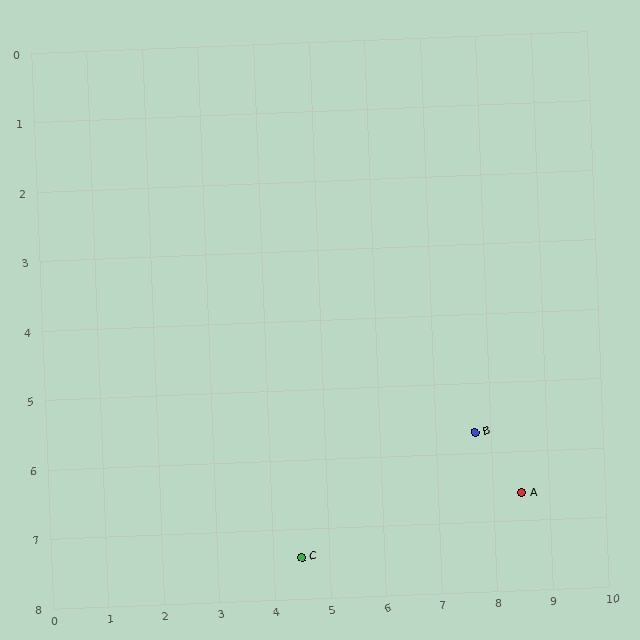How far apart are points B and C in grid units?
Points B and C are about 3.6 grid units apart.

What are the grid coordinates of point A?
Point A is at approximately (8.5, 6.6).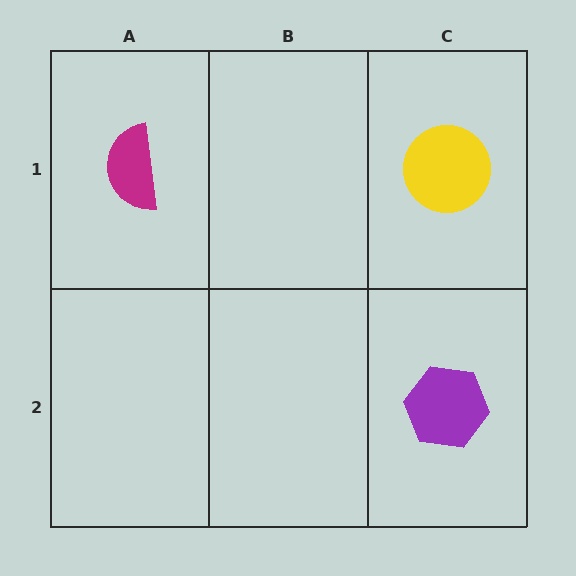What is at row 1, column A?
A magenta semicircle.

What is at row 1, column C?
A yellow circle.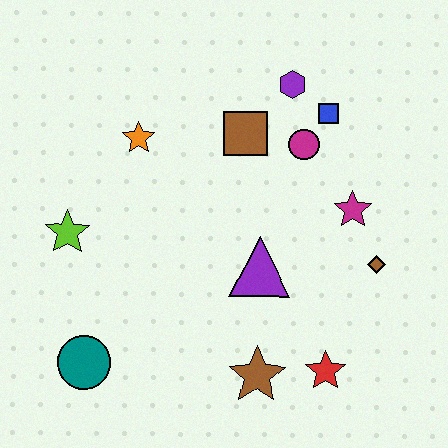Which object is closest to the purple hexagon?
The blue square is closest to the purple hexagon.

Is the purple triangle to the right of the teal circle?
Yes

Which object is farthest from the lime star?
The brown diamond is farthest from the lime star.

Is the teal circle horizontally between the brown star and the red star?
No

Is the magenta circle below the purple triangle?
No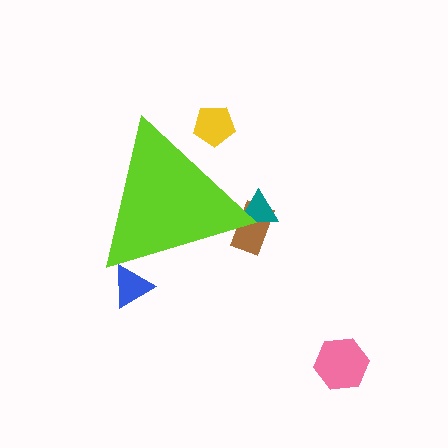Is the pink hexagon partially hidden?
No, the pink hexagon is fully visible.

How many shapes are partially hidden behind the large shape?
4 shapes are partially hidden.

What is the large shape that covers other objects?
A lime triangle.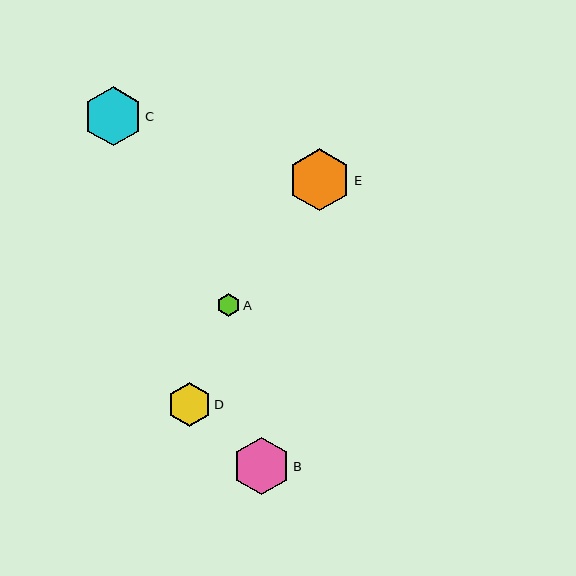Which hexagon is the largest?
Hexagon E is the largest with a size of approximately 62 pixels.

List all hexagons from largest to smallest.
From largest to smallest: E, C, B, D, A.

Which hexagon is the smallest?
Hexagon A is the smallest with a size of approximately 23 pixels.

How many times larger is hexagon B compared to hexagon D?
Hexagon B is approximately 1.3 times the size of hexagon D.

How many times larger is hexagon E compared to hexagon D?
Hexagon E is approximately 1.4 times the size of hexagon D.